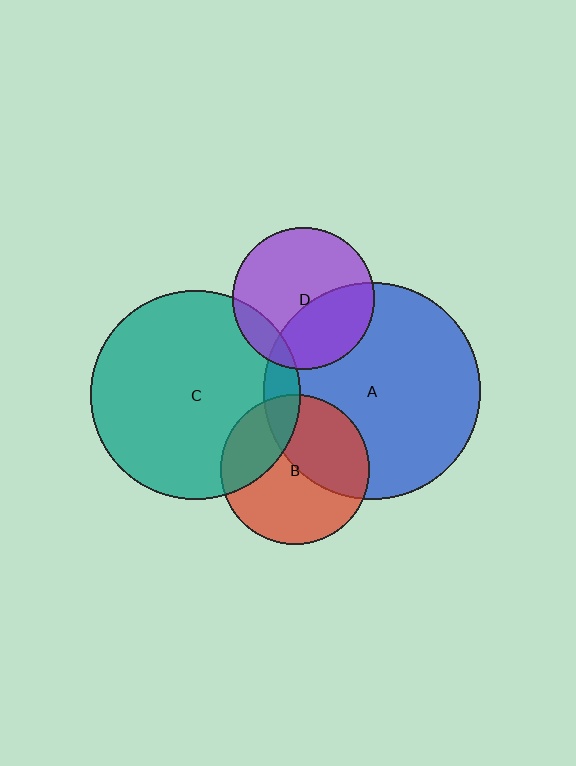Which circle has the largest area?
Circle A (blue).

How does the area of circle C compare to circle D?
Approximately 2.2 times.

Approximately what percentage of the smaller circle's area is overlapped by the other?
Approximately 15%.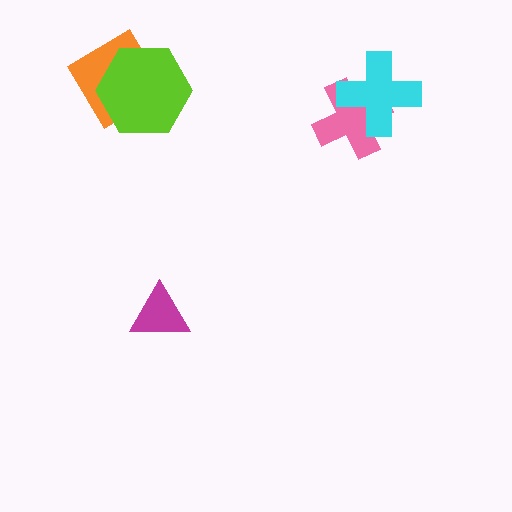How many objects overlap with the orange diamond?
1 object overlaps with the orange diamond.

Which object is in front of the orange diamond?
The lime hexagon is in front of the orange diamond.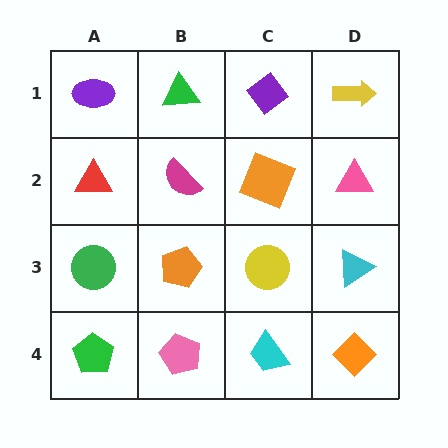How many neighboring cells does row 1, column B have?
3.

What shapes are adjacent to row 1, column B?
A magenta semicircle (row 2, column B), a purple ellipse (row 1, column A), a purple diamond (row 1, column C).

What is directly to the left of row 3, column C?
An orange pentagon.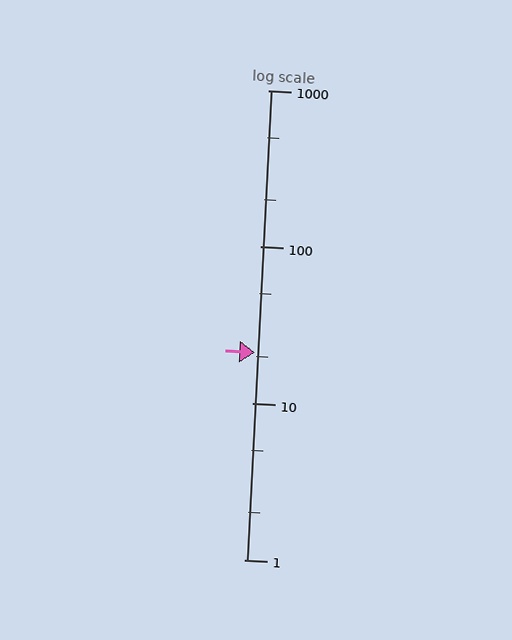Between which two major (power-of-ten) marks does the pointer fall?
The pointer is between 10 and 100.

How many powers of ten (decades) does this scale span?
The scale spans 3 decades, from 1 to 1000.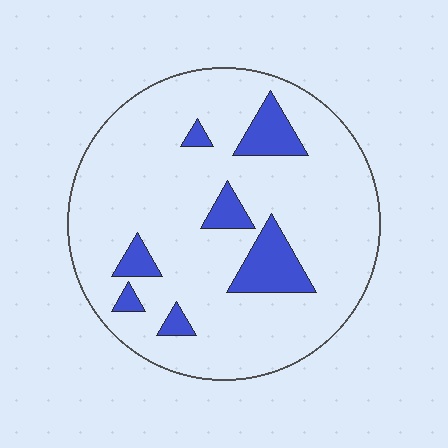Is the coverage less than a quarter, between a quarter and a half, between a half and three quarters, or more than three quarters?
Less than a quarter.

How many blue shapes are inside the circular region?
7.